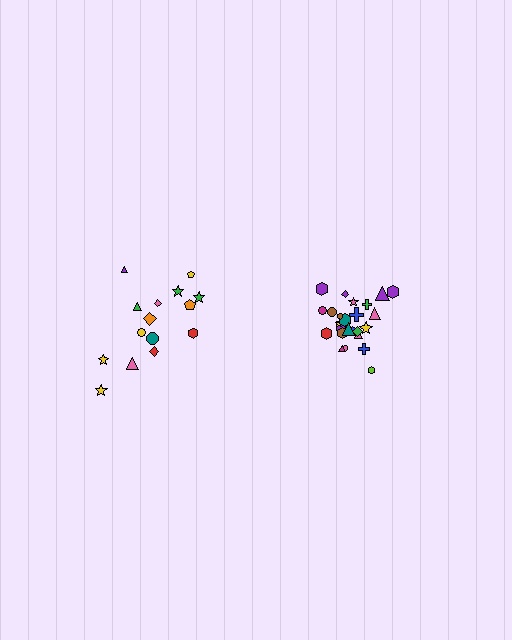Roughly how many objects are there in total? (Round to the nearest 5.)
Roughly 40 objects in total.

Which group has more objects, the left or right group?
The right group.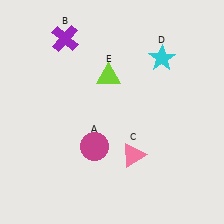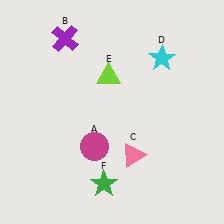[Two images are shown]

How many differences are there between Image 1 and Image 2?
There is 1 difference between the two images.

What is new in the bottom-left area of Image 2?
A green star (F) was added in the bottom-left area of Image 2.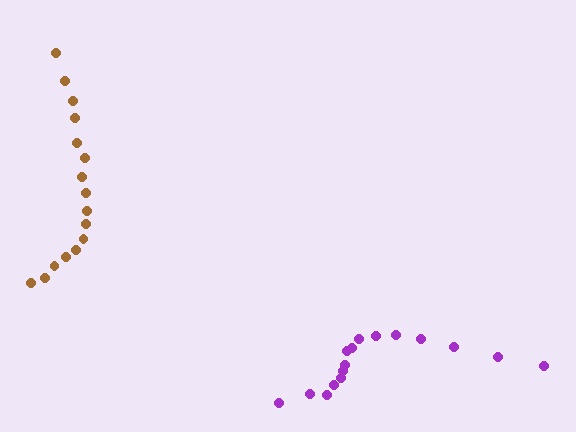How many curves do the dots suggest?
There are 2 distinct paths.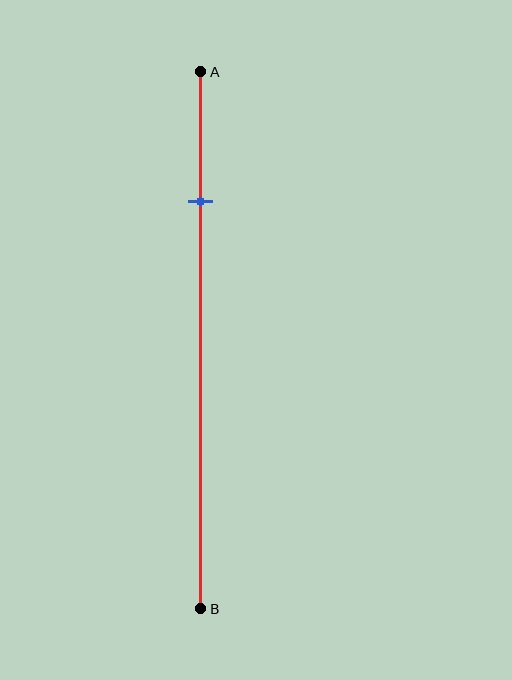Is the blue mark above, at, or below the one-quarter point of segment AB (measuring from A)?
The blue mark is approximately at the one-quarter point of segment AB.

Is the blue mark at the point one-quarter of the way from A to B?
Yes, the mark is approximately at the one-quarter point.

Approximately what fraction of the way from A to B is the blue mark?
The blue mark is approximately 25% of the way from A to B.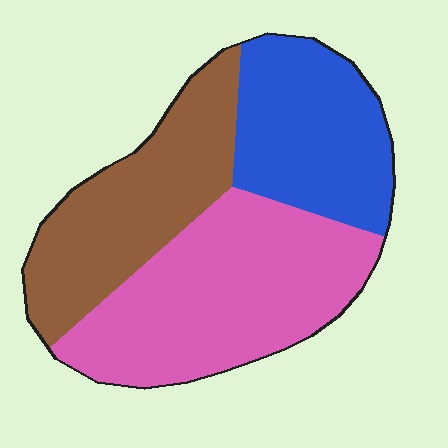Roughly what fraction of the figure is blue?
Blue takes up about one quarter (1/4) of the figure.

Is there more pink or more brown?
Pink.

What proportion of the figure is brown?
Brown takes up about one third (1/3) of the figure.